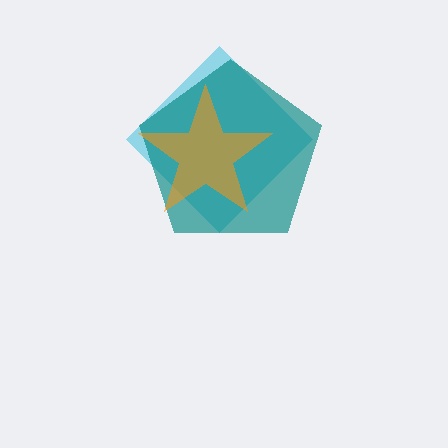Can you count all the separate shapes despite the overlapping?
Yes, there are 3 separate shapes.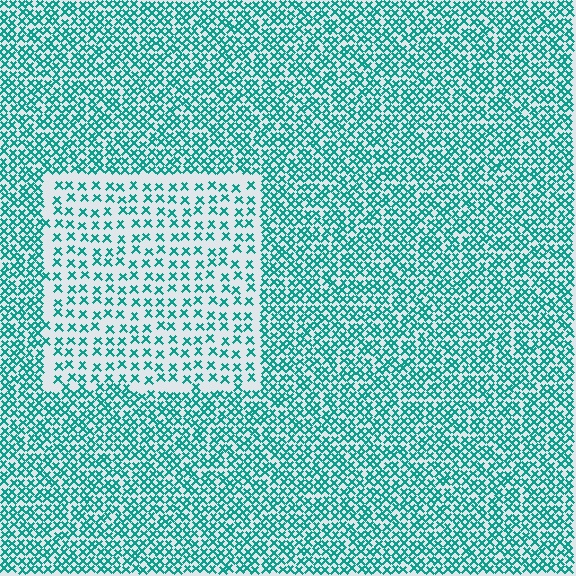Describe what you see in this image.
The image contains small teal elements arranged at two different densities. A rectangle-shaped region is visible where the elements are less densely packed than the surrounding area.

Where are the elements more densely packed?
The elements are more densely packed outside the rectangle boundary.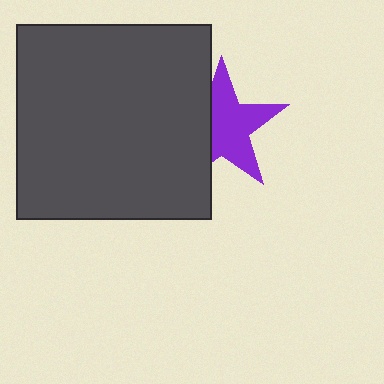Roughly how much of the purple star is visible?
Most of it is visible (roughly 65%).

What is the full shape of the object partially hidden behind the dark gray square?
The partially hidden object is a purple star.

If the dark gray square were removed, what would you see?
You would see the complete purple star.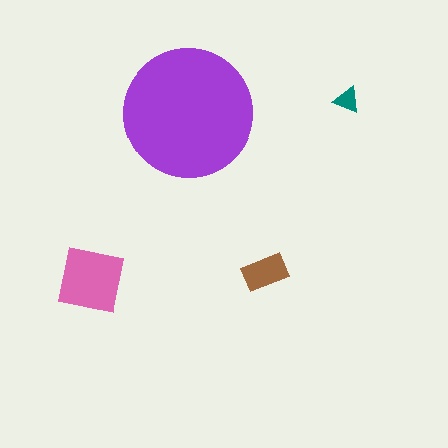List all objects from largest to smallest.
The purple circle, the pink square, the brown rectangle, the teal triangle.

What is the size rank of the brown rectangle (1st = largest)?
3rd.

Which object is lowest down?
The pink square is bottommost.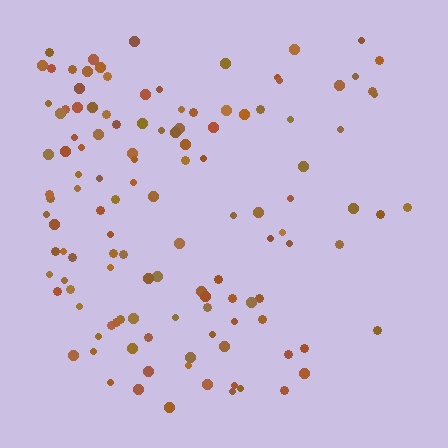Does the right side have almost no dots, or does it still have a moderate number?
Still a moderate number, just noticeably fewer than the left.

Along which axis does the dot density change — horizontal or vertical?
Horizontal.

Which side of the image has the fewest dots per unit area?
The right.